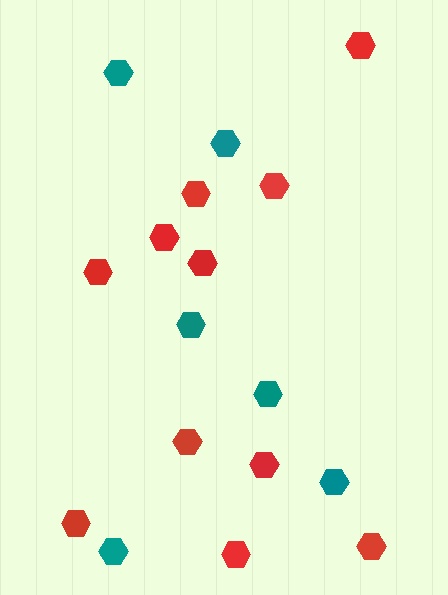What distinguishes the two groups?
There are 2 groups: one group of teal hexagons (6) and one group of red hexagons (11).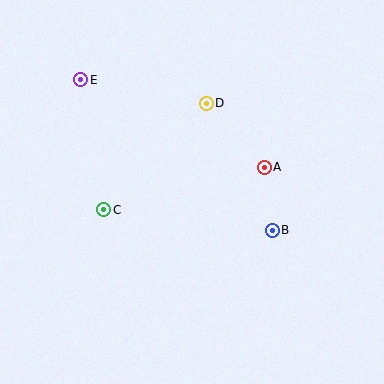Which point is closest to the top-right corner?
Point D is closest to the top-right corner.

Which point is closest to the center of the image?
Point A at (265, 167) is closest to the center.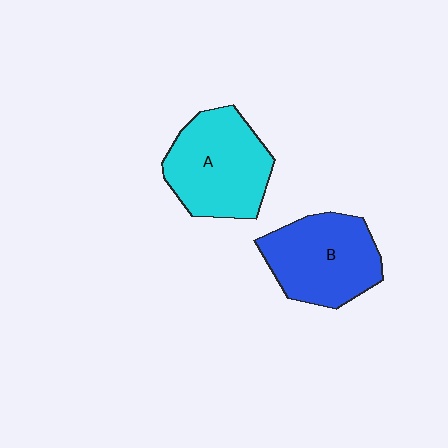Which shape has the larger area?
Shape A (cyan).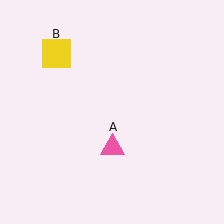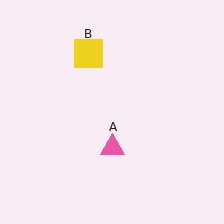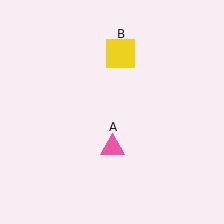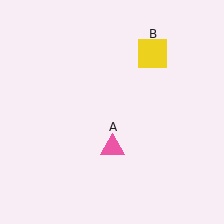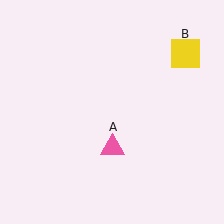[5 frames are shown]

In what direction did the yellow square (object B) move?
The yellow square (object B) moved right.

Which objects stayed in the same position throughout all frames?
Pink triangle (object A) remained stationary.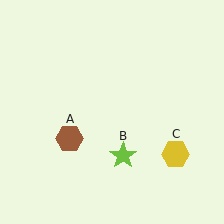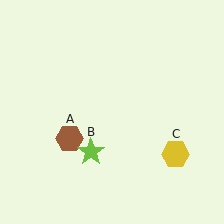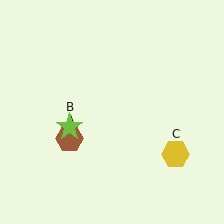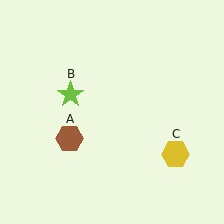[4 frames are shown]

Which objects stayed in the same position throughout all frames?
Brown hexagon (object A) and yellow hexagon (object C) remained stationary.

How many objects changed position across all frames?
1 object changed position: lime star (object B).